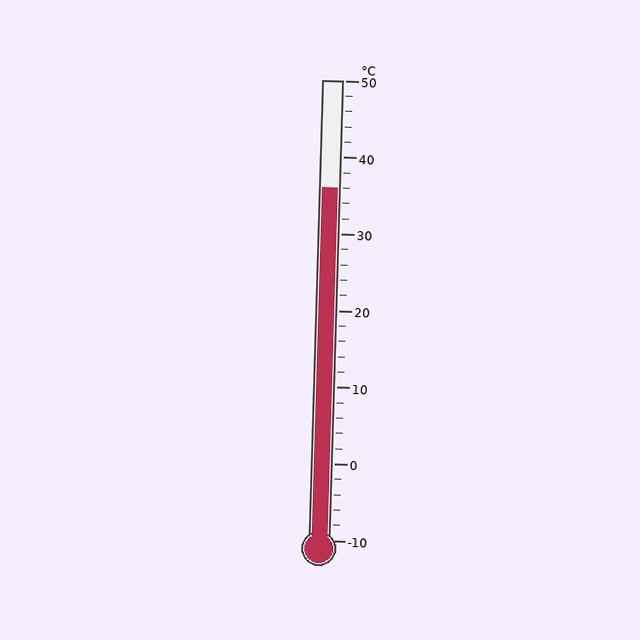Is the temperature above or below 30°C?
The temperature is above 30°C.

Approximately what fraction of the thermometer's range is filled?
The thermometer is filled to approximately 75% of its range.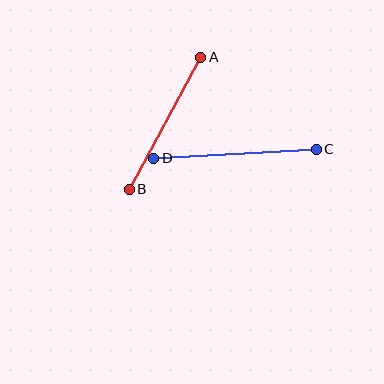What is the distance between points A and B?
The distance is approximately 150 pixels.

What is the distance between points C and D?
The distance is approximately 163 pixels.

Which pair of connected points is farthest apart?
Points C and D are farthest apart.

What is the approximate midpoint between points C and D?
The midpoint is at approximately (235, 154) pixels.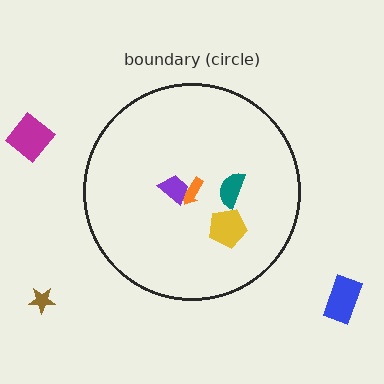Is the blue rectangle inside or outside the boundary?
Outside.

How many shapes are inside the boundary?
4 inside, 3 outside.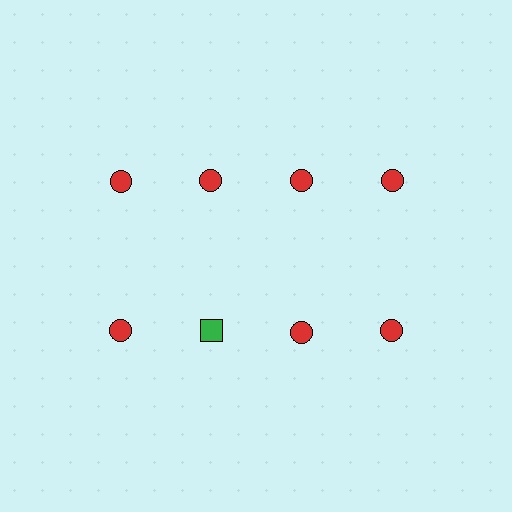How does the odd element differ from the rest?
It differs in both color (green instead of red) and shape (square instead of circle).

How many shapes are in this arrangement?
There are 8 shapes arranged in a grid pattern.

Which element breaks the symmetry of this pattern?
The green square in the second row, second from left column breaks the symmetry. All other shapes are red circles.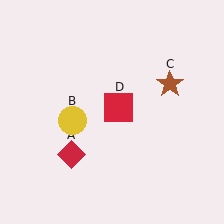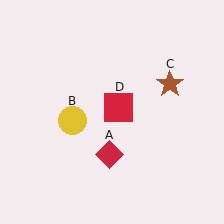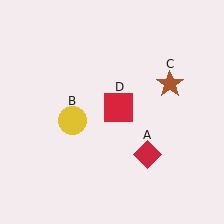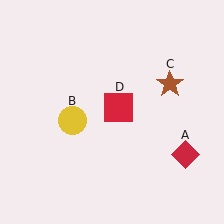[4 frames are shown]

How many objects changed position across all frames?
1 object changed position: red diamond (object A).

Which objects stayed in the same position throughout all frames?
Yellow circle (object B) and brown star (object C) and red square (object D) remained stationary.